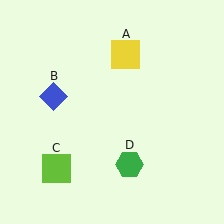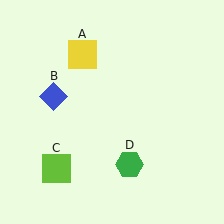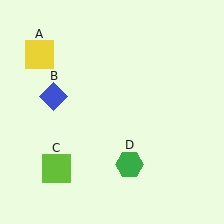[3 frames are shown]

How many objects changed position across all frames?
1 object changed position: yellow square (object A).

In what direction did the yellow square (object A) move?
The yellow square (object A) moved left.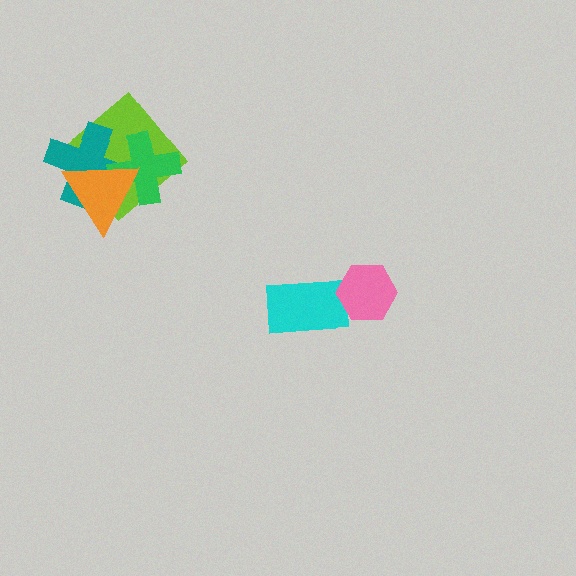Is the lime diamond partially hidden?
Yes, it is partially covered by another shape.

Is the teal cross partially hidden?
Yes, it is partially covered by another shape.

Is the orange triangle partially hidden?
No, no other shape covers it.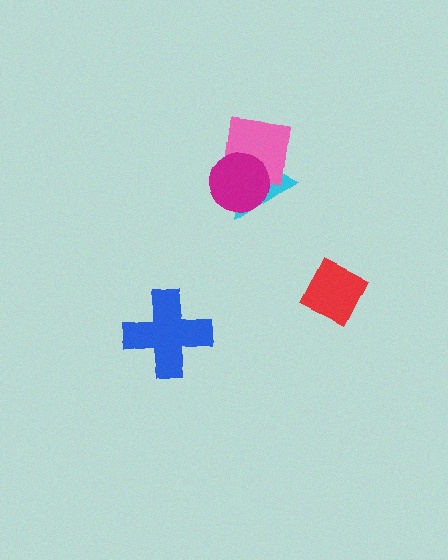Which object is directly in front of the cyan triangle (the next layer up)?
The pink square is directly in front of the cyan triangle.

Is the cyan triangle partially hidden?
Yes, it is partially covered by another shape.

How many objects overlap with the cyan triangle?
2 objects overlap with the cyan triangle.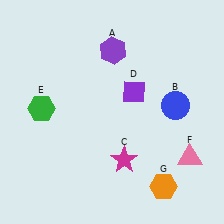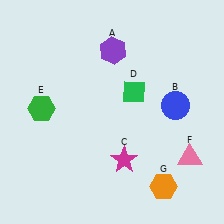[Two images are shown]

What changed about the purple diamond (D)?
In Image 1, D is purple. In Image 2, it changed to green.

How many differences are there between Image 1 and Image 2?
There is 1 difference between the two images.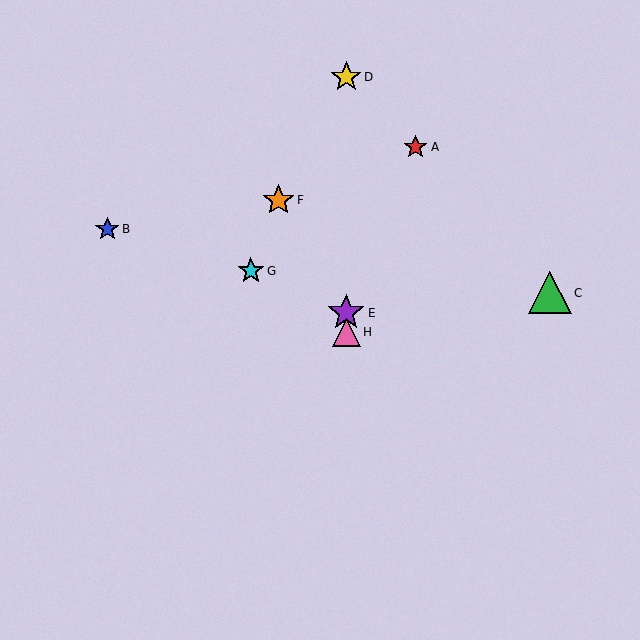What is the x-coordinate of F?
Object F is at x≈278.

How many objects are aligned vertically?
3 objects (D, E, H) are aligned vertically.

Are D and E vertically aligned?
Yes, both are at x≈346.